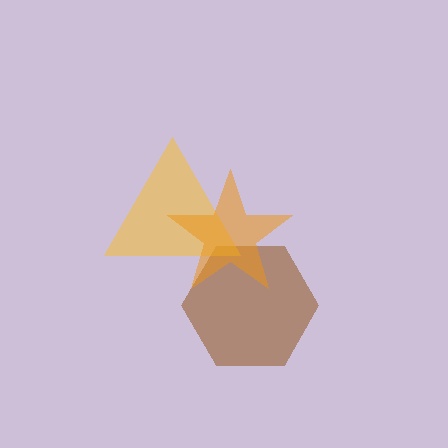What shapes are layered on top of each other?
The layered shapes are: a brown hexagon, a yellow triangle, an orange star.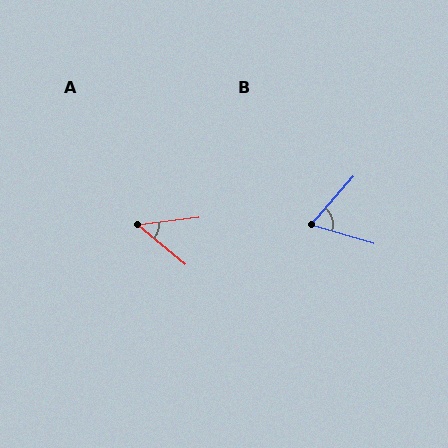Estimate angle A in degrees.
Approximately 46 degrees.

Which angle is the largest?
B, at approximately 65 degrees.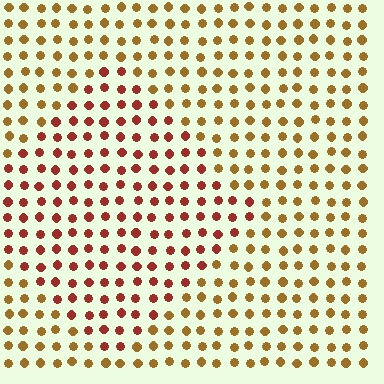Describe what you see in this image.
The image is filled with small brown elements in a uniform arrangement. A diamond-shaped region is visible where the elements are tinted to a slightly different hue, forming a subtle color boundary.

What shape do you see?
I see a diamond.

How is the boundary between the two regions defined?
The boundary is defined purely by a slight shift in hue (about 36 degrees). Spacing, size, and orientation are identical on both sides.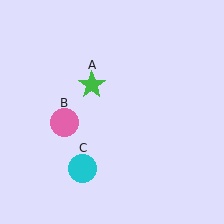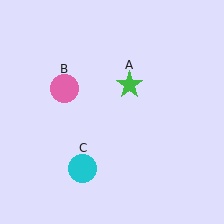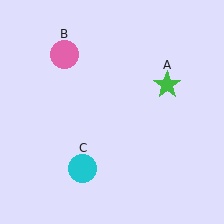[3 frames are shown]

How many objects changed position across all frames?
2 objects changed position: green star (object A), pink circle (object B).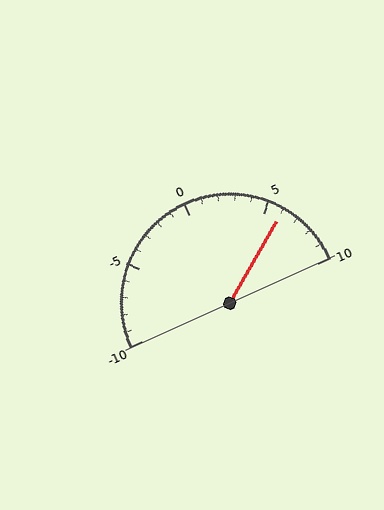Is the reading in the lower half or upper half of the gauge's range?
The reading is in the upper half of the range (-10 to 10).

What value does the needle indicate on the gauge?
The needle indicates approximately 6.